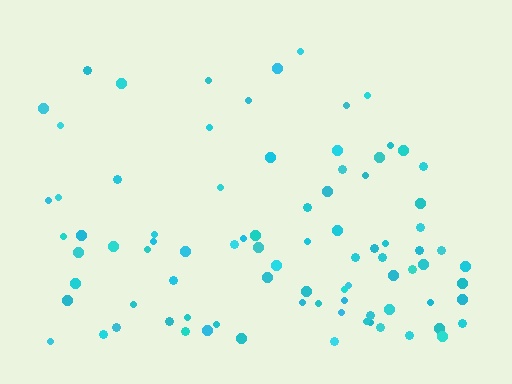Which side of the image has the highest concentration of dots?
The bottom.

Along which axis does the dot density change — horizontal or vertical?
Vertical.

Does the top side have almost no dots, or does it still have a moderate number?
Still a moderate number, just noticeably fewer than the bottom.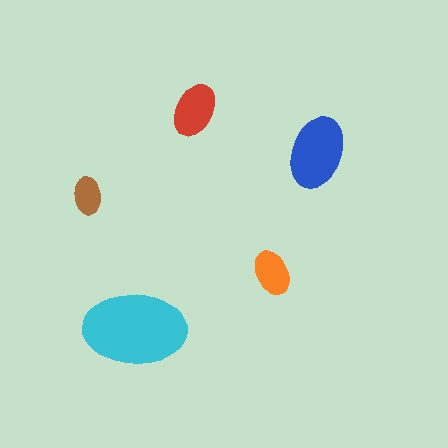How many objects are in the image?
There are 5 objects in the image.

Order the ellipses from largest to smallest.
the cyan one, the blue one, the red one, the orange one, the brown one.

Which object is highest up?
The red ellipse is topmost.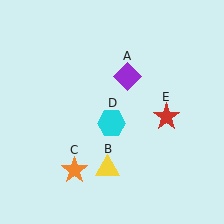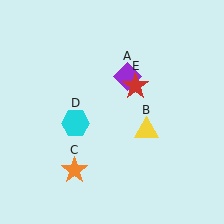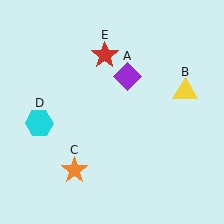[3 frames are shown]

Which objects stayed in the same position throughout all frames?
Purple diamond (object A) and orange star (object C) remained stationary.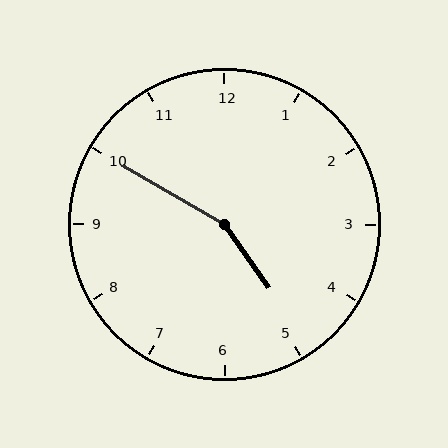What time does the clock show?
4:50.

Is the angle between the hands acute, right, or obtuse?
It is obtuse.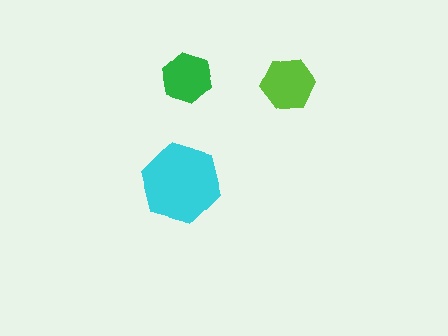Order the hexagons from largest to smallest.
the cyan one, the lime one, the green one.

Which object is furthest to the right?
The lime hexagon is rightmost.